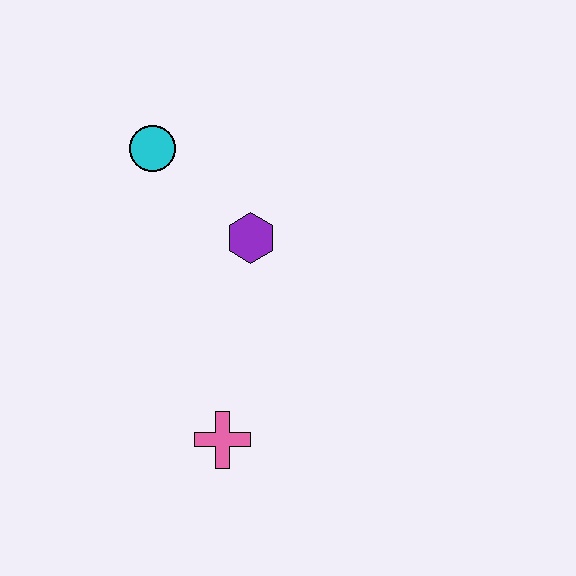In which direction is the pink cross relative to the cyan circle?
The pink cross is below the cyan circle.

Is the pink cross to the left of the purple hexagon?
Yes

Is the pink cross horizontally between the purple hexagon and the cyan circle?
Yes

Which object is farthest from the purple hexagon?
The pink cross is farthest from the purple hexagon.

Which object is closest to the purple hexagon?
The cyan circle is closest to the purple hexagon.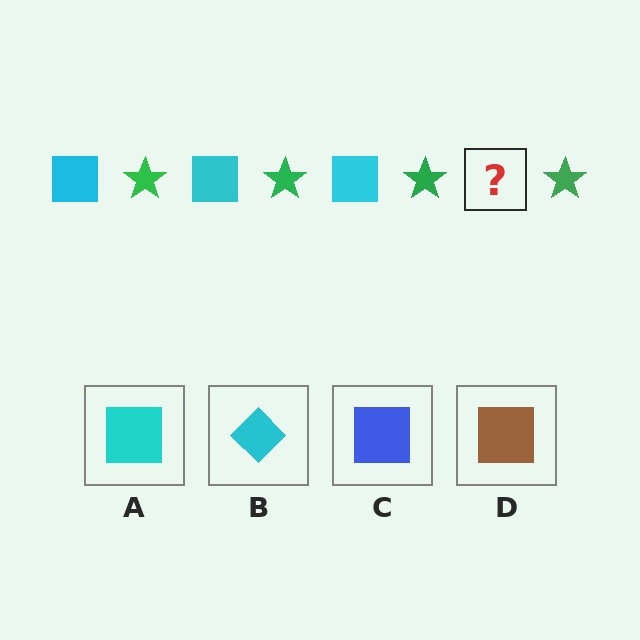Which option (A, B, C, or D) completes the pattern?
A.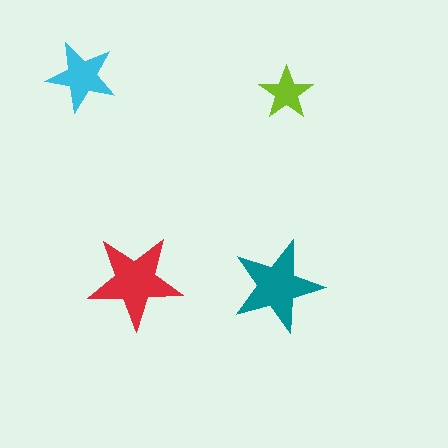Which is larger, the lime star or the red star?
The red one.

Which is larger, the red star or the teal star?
The red one.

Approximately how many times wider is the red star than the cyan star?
About 1.5 times wider.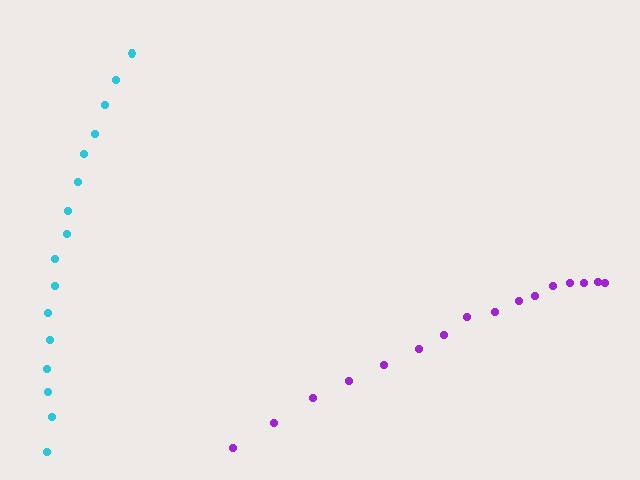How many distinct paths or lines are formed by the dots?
There are 2 distinct paths.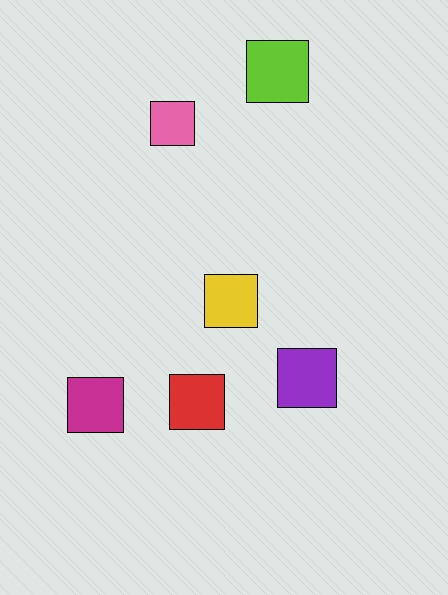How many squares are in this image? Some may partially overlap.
There are 6 squares.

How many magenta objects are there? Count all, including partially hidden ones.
There is 1 magenta object.